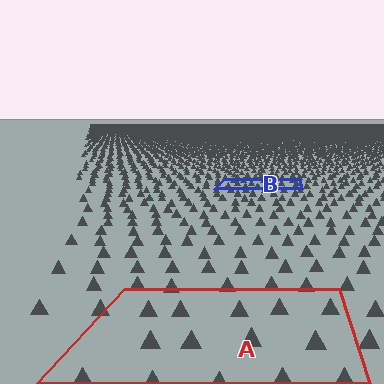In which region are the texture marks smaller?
The texture marks are smaller in region B, because it is farther away.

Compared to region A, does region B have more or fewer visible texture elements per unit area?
Region B has more texture elements per unit area — they are packed more densely because it is farther away.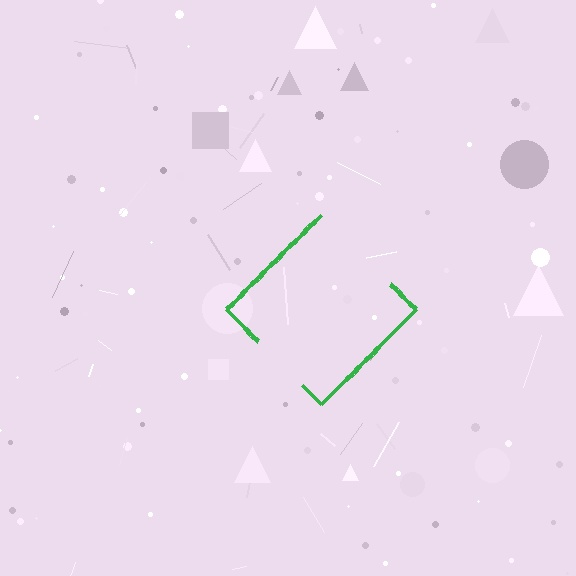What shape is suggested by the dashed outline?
The dashed outline suggests a diamond.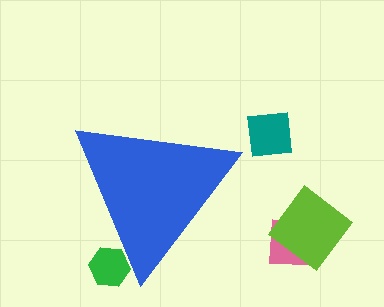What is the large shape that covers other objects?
A blue triangle.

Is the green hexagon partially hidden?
Yes, the green hexagon is partially hidden behind the blue triangle.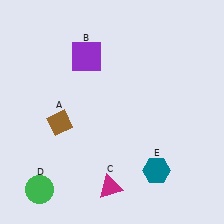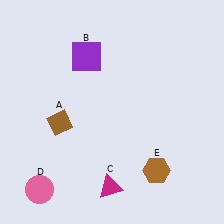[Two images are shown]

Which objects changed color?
D changed from green to pink. E changed from teal to brown.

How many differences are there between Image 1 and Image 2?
There are 2 differences between the two images.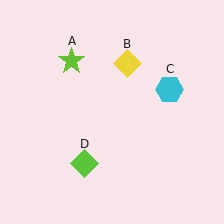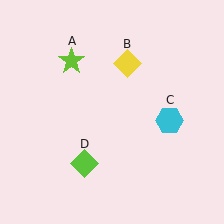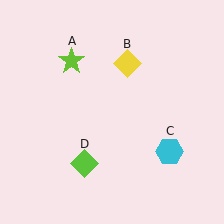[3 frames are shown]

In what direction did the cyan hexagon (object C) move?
The cyan hexagon (object C) moved down.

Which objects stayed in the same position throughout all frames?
Lime star (object A) and yellow diamond (object B) and lime diamond (object D) remained stationary.